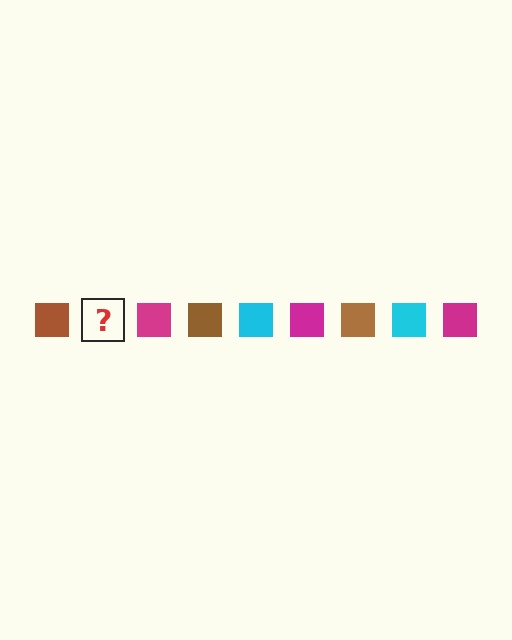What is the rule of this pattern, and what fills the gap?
The rule is that the pattern cycles through brown, cyan, magenta squares. The gap should be filled with a cyan square.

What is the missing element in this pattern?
The missing element is a cyan square.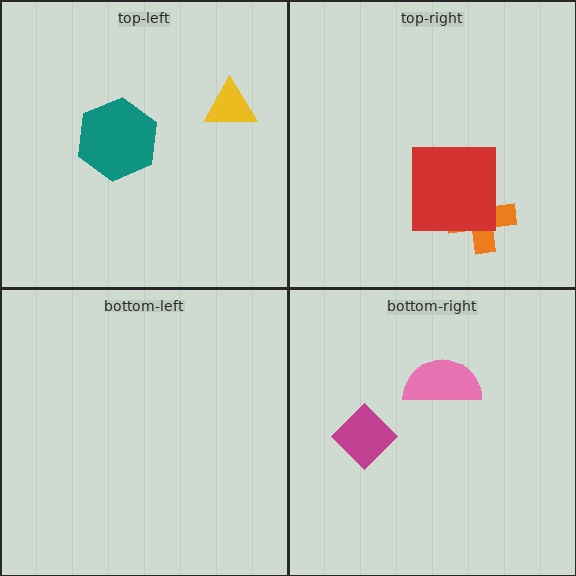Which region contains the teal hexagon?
The top-left region.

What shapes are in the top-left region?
The teal hexagon, the yellow triangle.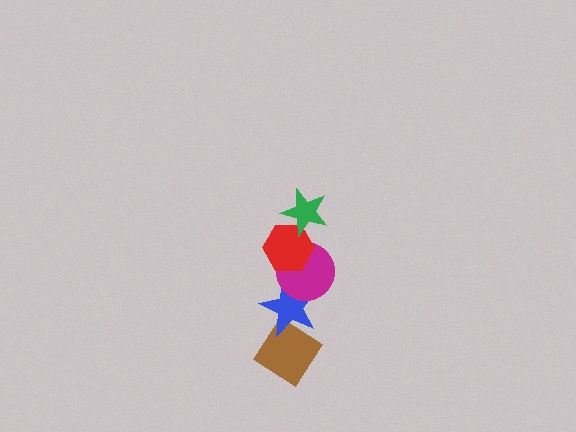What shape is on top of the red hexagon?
The green star is on top of the red hexagon.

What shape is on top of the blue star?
The magenta circle is on top of the blue star.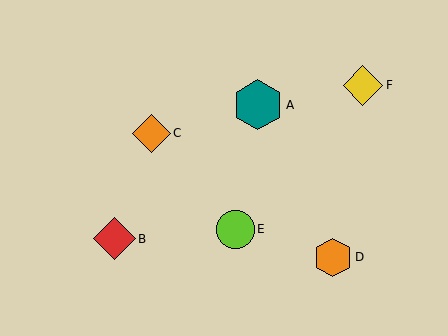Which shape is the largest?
The teal hexagon (labeled A) is the largest.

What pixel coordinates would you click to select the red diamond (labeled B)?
Click at (114, 239) to select the red diamond B.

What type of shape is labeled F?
Shape F is a yellow diamond.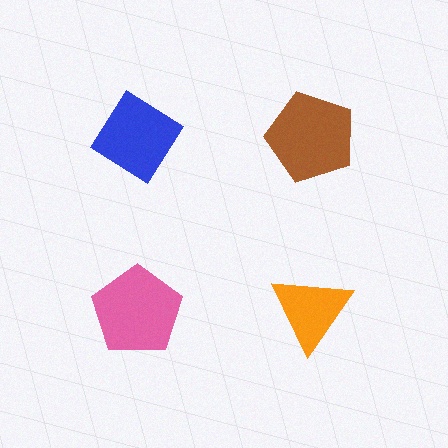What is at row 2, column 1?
A pink pentagon.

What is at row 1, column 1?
A blue diamond.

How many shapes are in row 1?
2 shapes.